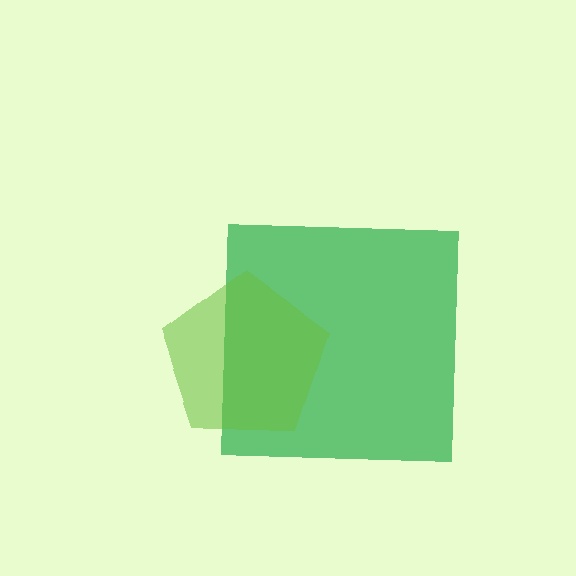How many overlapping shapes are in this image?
There are 2 overlapping shapes in the image.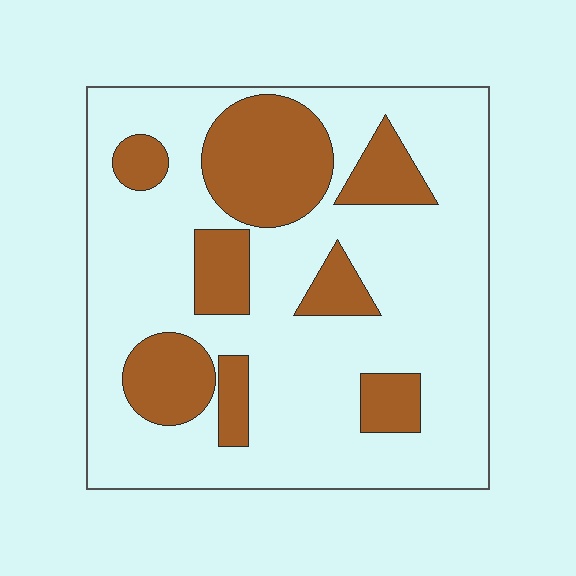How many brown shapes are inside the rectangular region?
8.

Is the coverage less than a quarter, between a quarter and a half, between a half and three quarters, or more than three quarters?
Between a quarter and a half.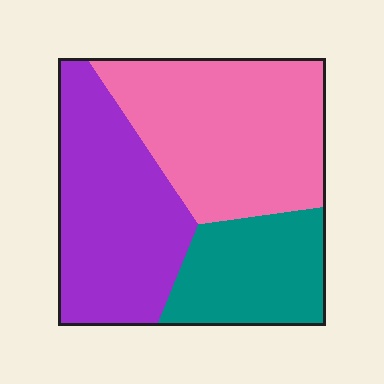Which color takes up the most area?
Pink, at roughly 40%.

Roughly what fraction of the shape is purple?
Purple takes up between a quarter and a half of the shape.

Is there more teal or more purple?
Purple.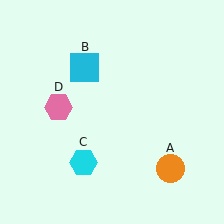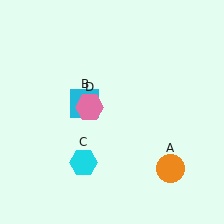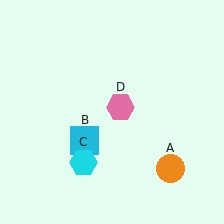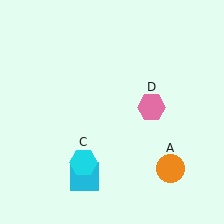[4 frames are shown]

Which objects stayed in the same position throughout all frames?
Orange circle (object A) and cyan hexagon (object C) remained stationary.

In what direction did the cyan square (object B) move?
The cyan square (object B) moved down.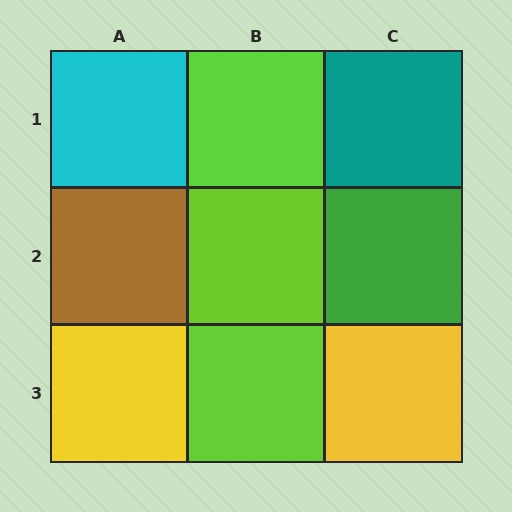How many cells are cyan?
1 cell is cyan.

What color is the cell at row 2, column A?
Brown.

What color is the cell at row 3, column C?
Yellow.